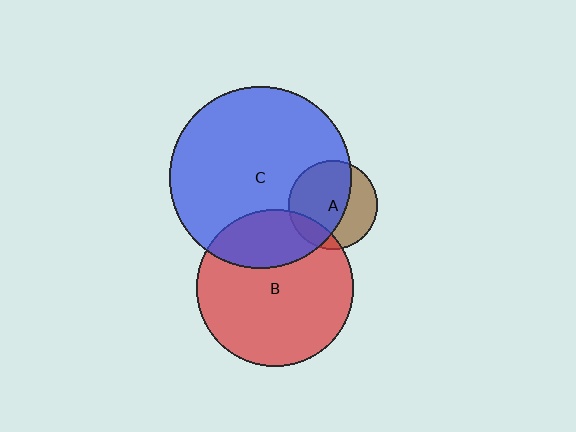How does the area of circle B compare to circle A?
Approximately 3.1 times.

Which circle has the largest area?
Circle C (blue).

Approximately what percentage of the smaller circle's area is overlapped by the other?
Approximately 65%.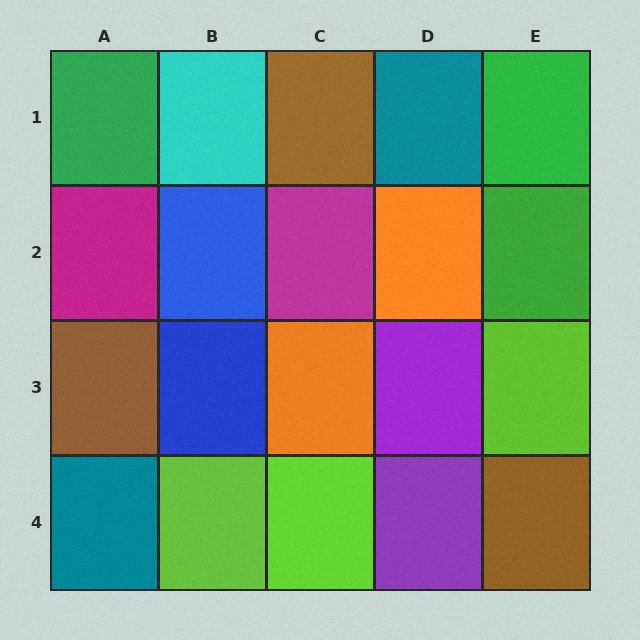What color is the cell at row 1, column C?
Brown.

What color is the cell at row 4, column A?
Teal.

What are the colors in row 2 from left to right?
Magenta, blue, magenta, orange, green.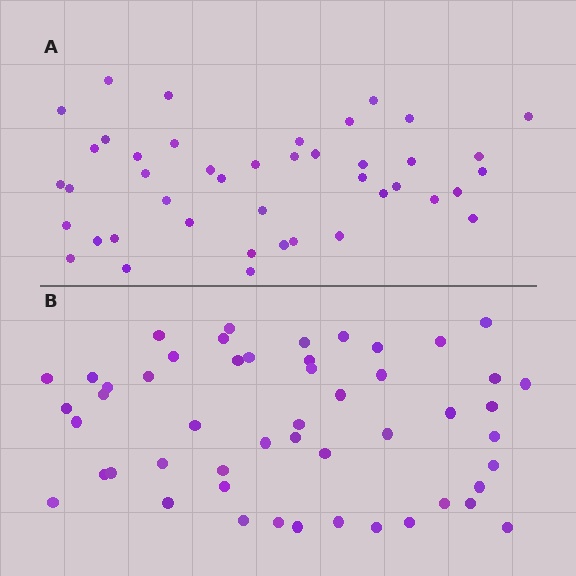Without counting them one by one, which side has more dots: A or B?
Region B (the bottom region) has more dots.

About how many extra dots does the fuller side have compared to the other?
Region B has roughly 8 or so more dots than region A.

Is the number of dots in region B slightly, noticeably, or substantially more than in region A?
Region B has only slightly more — the two regions are fairly close. The ratio is roughly 1.2 to 1.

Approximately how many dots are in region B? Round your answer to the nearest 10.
About 50 dots. (The exact count is 51, which rounds to 50.)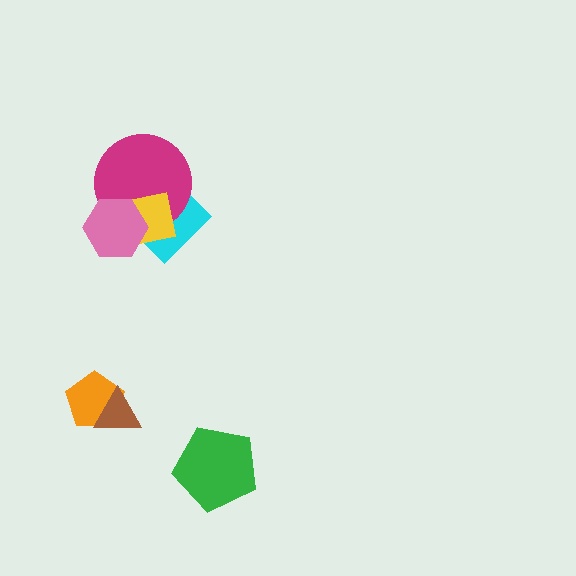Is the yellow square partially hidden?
Yes, it is partially covered by another shape.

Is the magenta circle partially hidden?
Yes, it is partially covered by another shape.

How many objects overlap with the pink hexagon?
3 objects overlap with the pink hexagon.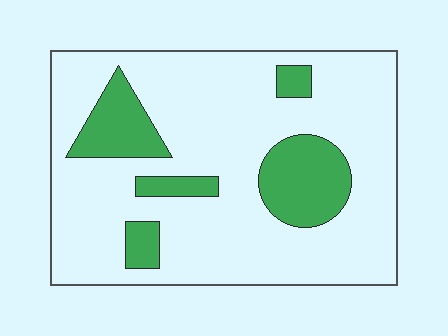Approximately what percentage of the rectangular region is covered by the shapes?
Approximately 20%.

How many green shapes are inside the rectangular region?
5.